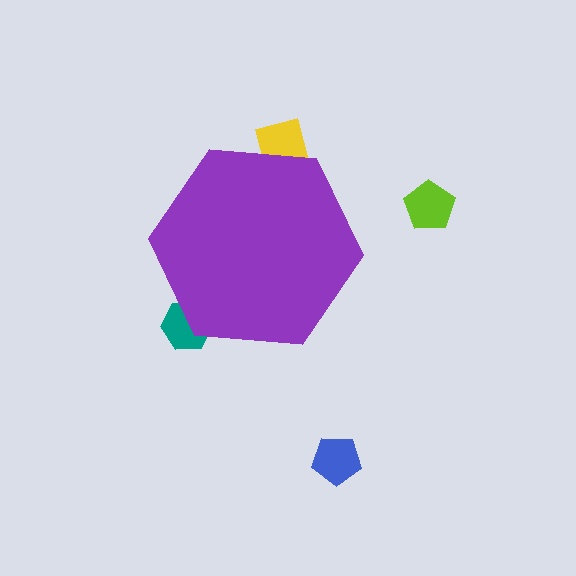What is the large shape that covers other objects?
A purple hexagon.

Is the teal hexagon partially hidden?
Yes, the teal hexagon is partially hidden behind the purple hexagon.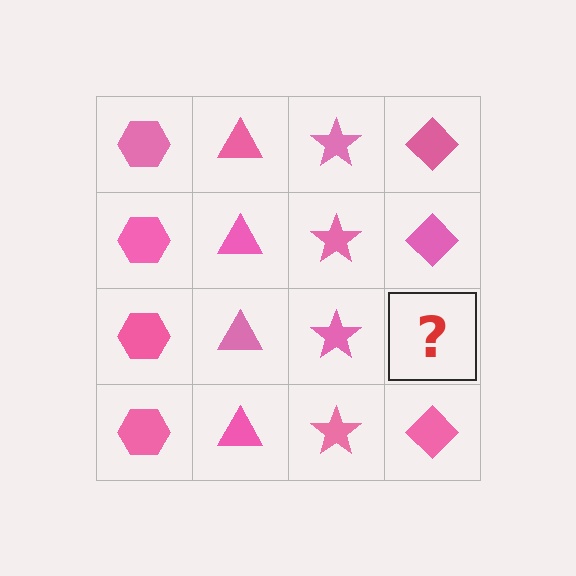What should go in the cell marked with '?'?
The missing cell should contain a pink diamond.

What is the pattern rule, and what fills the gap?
The rule is that each column has a consistent shape. The gap should be filled with a pink diamond.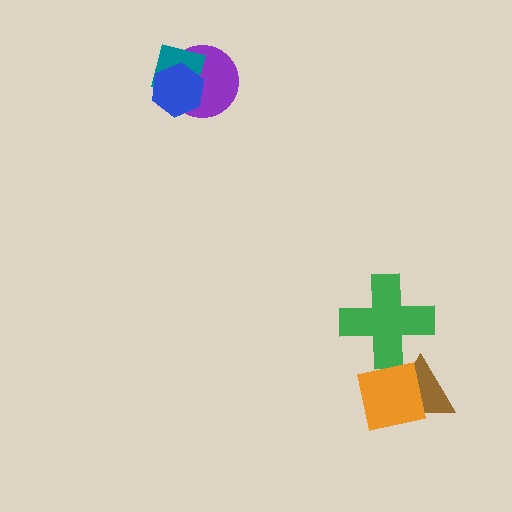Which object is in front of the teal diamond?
The blue hexagon is in front of the teal diamond.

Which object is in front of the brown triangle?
The orange square is in front of the brown triangle.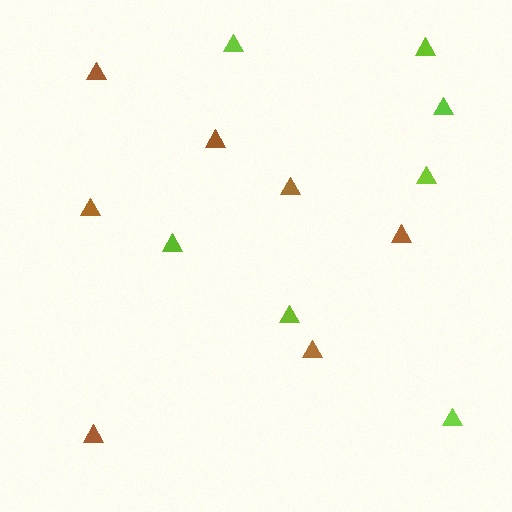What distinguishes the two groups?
There are 2 groups: one group of brown triangles (7) and one group of lime triangles (7).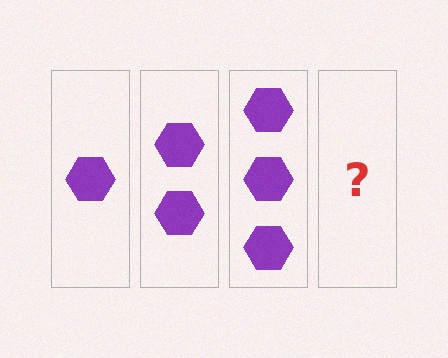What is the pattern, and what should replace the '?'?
The pattern is that each step adds one more hexagon. The '?' should be 4 hexagons.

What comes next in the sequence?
The next element should be 4 hexagons.